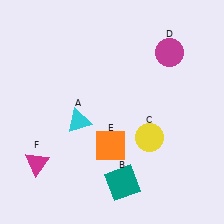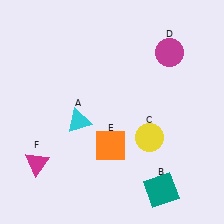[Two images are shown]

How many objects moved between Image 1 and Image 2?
1 object moved between the two images.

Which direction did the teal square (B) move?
The teal square (B) moved right.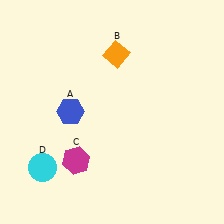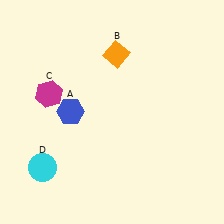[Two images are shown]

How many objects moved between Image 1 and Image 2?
1 object moved between the two images.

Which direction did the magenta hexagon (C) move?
The magenta hexagon (C) moved up.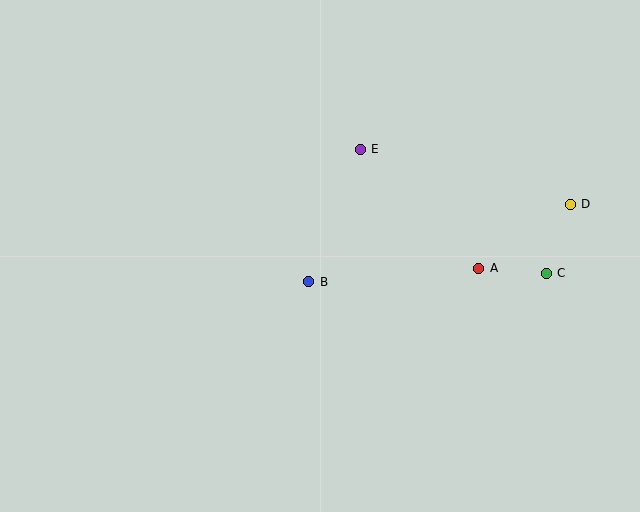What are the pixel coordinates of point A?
Point A is at (479, 268).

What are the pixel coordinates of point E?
Point E is at (360, 149).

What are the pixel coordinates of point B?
Point B is at (309, 282).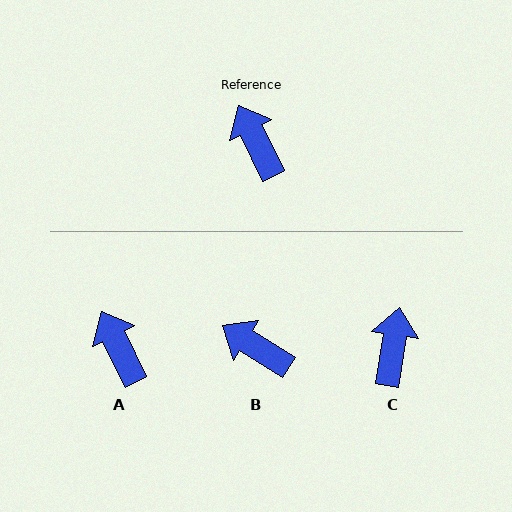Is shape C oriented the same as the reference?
No, it is off by about 35 degrees.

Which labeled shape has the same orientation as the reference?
A.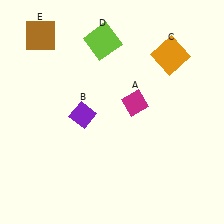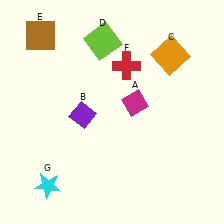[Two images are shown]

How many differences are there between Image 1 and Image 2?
There are 2 differences between the two images.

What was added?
A red cross (F), a cyan star (G) were added in Image 2.